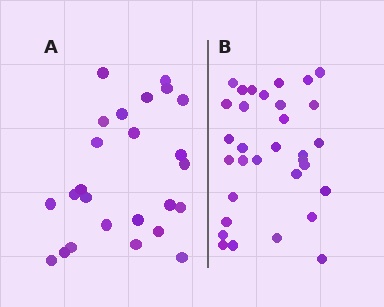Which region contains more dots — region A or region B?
Region B (the right region) has more dots.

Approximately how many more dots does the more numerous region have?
Region B has roughly 8 or so more dots than region A.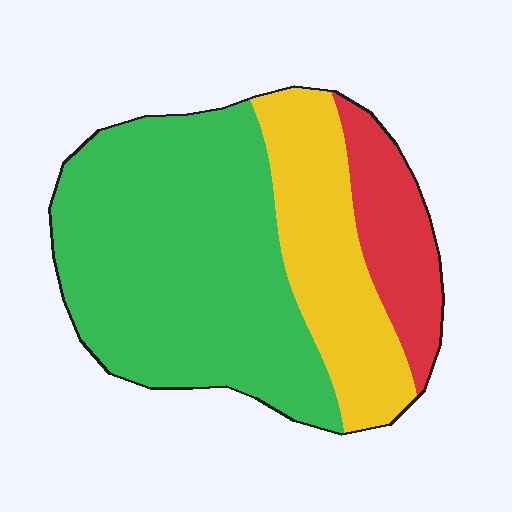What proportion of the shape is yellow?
Yellow takes up about one quarter (1/4) of the shape.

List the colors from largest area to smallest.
From largest to smallest: green, yellow, red.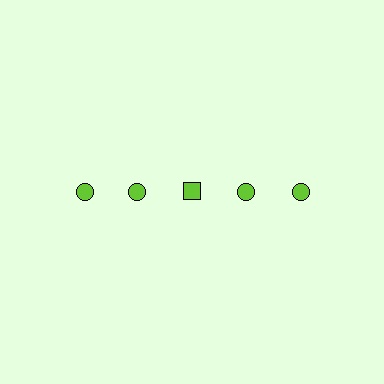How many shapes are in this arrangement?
There are 5 shapes arranged in a grid pattern.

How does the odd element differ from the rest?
It has a different shape: square instead of circle.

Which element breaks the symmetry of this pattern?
The lime square in the top row, center column breaks the symmetry. All other shapes are lime circles.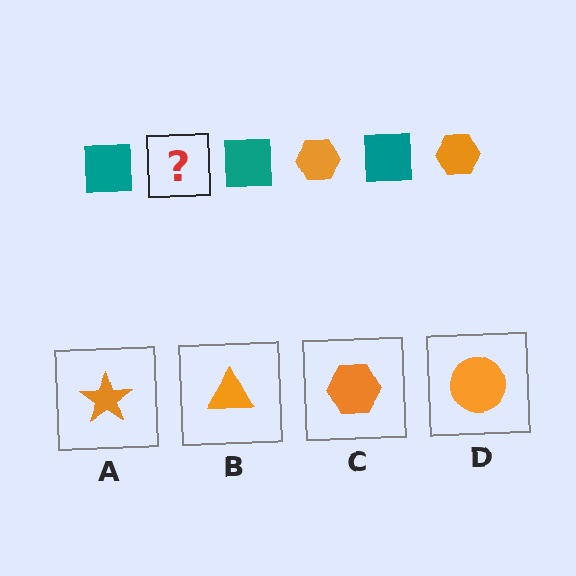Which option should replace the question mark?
Option C.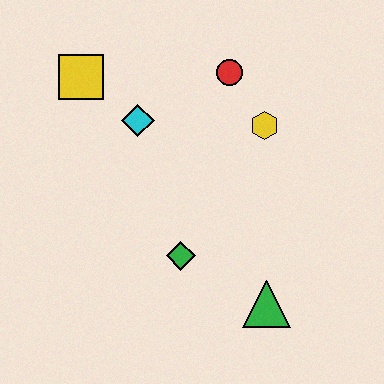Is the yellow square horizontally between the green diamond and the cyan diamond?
No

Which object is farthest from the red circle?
The green triangle is farthest from the red circle.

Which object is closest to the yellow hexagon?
The red circle is closest to the yellow hexagon.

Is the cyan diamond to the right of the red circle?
No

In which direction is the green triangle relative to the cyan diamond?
The green triangle is below the cyan diamond.